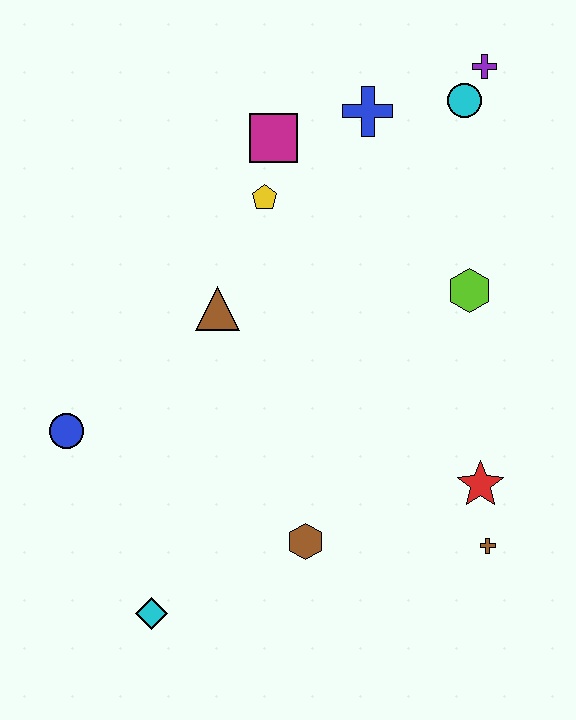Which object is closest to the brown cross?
The red star is closest to the brown cross.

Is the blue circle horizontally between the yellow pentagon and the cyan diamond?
No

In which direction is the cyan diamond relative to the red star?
The cyan diamond is to the left of the red star.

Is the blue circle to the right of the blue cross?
No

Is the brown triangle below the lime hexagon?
Yes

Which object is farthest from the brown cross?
The purple cross is farthest from the brown cross.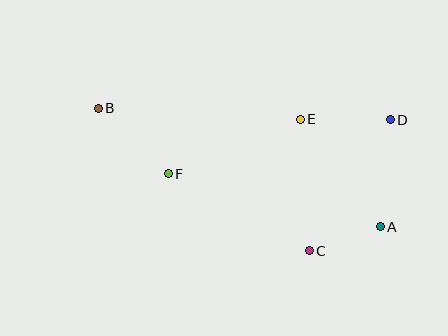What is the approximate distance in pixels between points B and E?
The distance between B and E is approximately 203 pixels.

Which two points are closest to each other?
Points A and C are closest to each other.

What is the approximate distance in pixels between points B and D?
The distance between B and D is approximately 292 pixels.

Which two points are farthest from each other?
Points A and B are farthest from each other.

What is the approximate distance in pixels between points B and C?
The distance between B and C is approximately 255 pixels.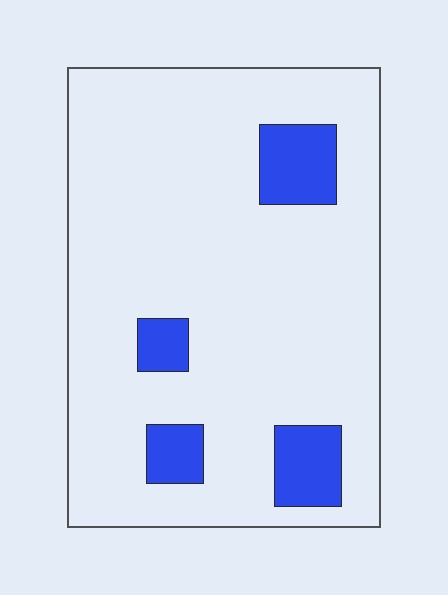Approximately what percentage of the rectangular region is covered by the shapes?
Approximately 15%.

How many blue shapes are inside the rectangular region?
4.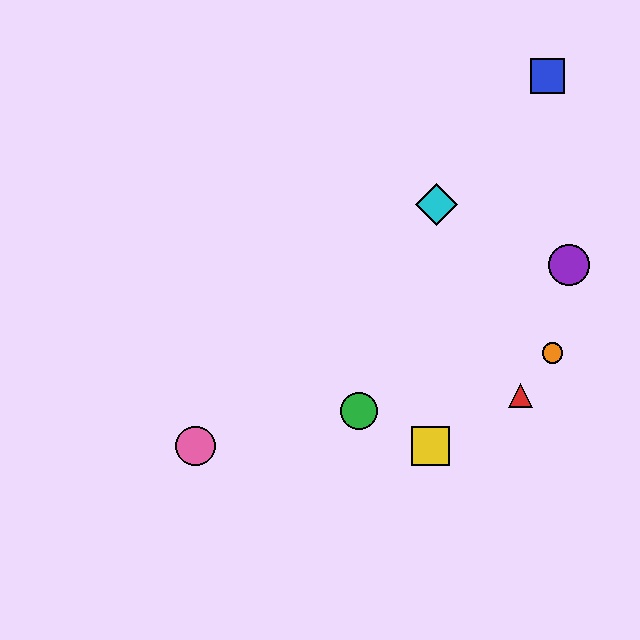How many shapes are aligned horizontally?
2 shapes (the yellow square, the pink circle) are aligned horizontally.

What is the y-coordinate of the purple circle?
The purple circle is at y≈265.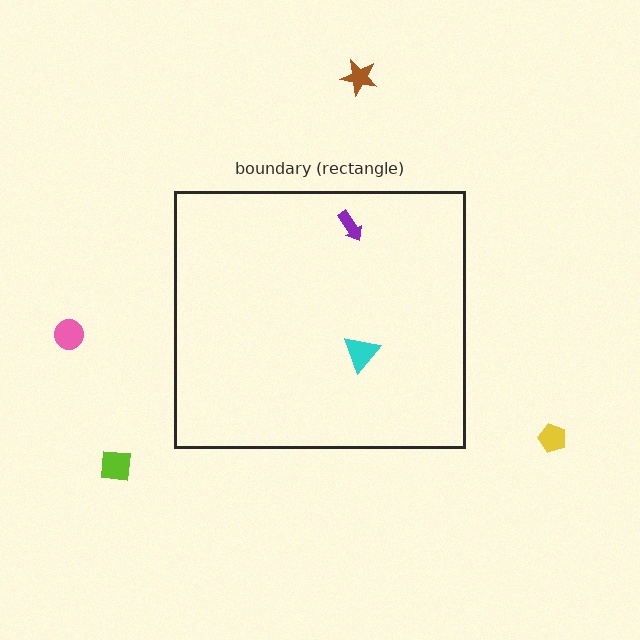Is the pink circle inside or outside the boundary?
Outside.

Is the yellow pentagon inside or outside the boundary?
Outside.